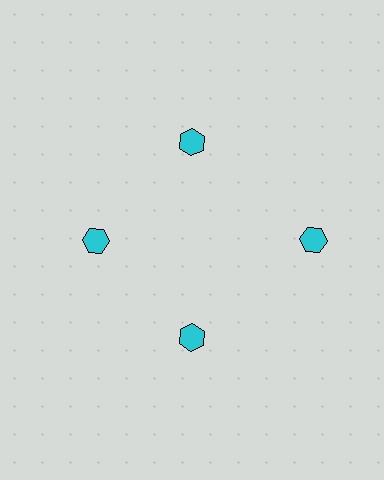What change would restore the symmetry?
The symmetry would be restored by moving it inward, back onto the ring so that all 4 hexagons sit at equal angles and equal distance from the center.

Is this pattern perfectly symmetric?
No. The 4 cyan hexagons are arranged in a ring, but one element near the 3 o'clock position is pushed outward from the center, breaking the 4-fold rotational symmetry.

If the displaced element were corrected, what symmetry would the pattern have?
It would have 4-fold rotational symmetry — the pattern would map onto itself every 90 degrees.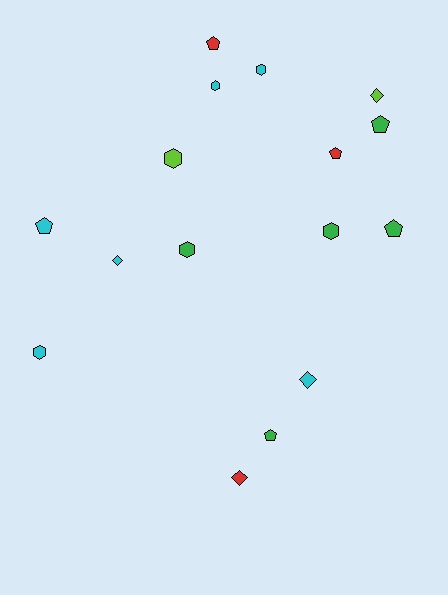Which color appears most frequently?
Cyan, with 6 objects.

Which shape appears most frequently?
Pentagon, with 6 objects.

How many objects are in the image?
There are 16 objects.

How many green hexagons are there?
There are 2 green hexagons.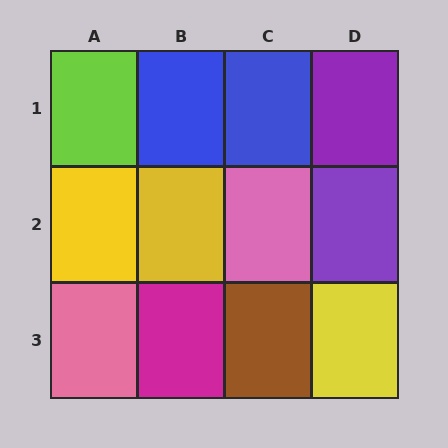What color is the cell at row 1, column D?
Purple.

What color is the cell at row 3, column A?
Pink.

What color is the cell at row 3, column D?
Yellow.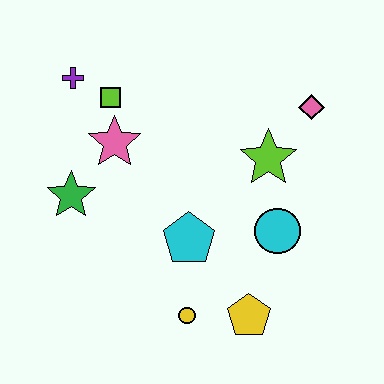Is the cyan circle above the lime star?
No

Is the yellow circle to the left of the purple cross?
No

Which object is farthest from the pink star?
The yellow pentagon is farthest from the pink star.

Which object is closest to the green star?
The pink star is closest to the green star.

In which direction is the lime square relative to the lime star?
The lime square is to the left of the lime star.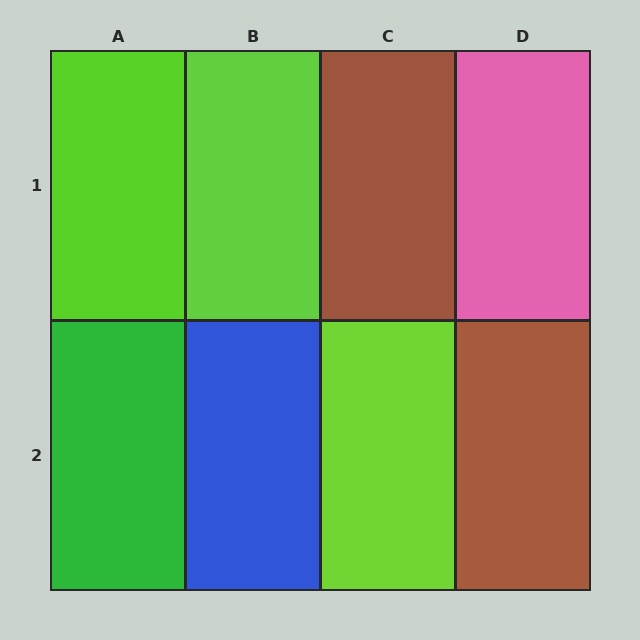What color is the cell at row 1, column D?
Pink.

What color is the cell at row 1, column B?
Lime.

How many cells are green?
1 cell is green.